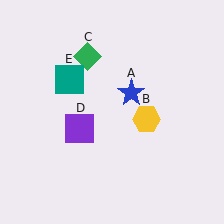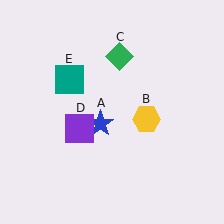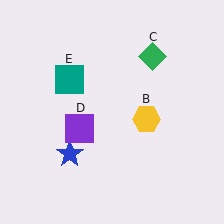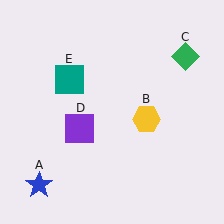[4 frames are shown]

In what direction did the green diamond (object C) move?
The green diamond (object C) moved right.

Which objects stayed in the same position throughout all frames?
Yellow hexagon (object B) and purple square (object D) and teal square (object E) remained stationary.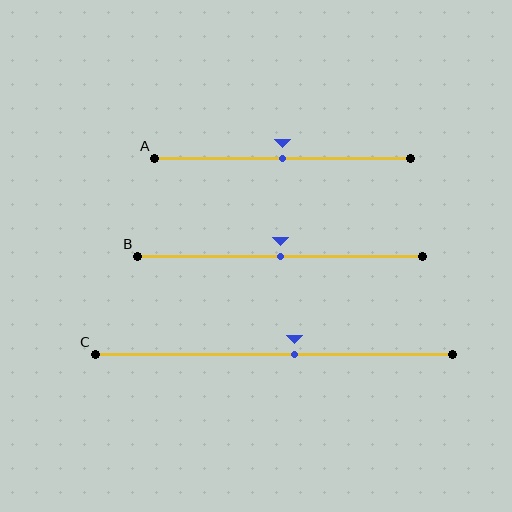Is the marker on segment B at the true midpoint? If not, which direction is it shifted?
Yes, the marker on segment B is at the true midpoint.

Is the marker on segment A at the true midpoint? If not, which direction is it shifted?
Yes, the marker on segment A is at the true midpoint.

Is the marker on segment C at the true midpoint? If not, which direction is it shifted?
No, the marker on segment C is shifted to the right by about 6% of the segment length.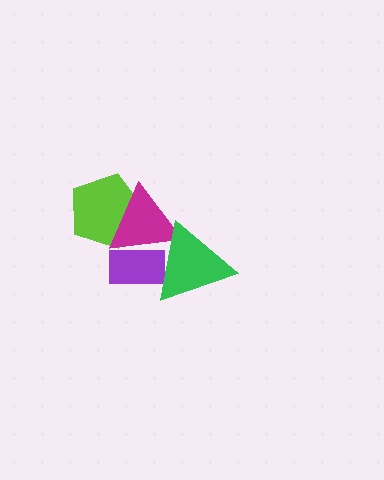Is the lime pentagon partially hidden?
Yes, it is partially covered by another shape.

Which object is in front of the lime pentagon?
The magenta triangle is in front of the lime pentagon.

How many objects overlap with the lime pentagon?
1 object overlaps with the lime pentagon.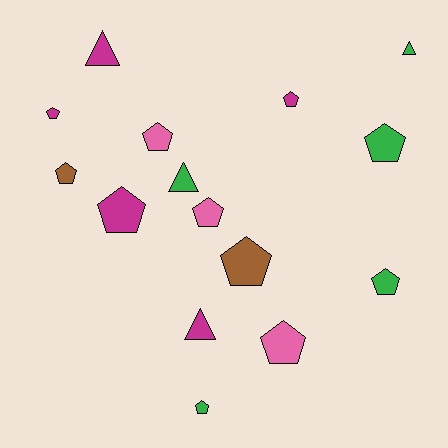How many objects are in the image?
There are 15 objects.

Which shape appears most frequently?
Pentagon, with 11 objects.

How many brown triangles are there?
There are no brown triangles.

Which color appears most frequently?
Green, with 5 objects.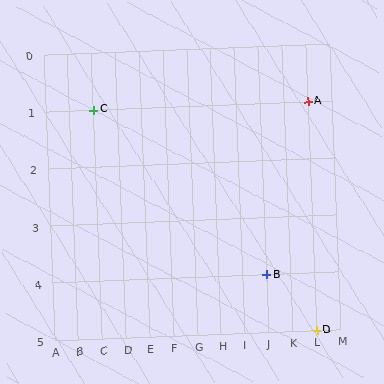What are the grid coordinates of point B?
Point B is at grid coordinates (J, 4).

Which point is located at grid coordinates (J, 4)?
Point B is at (J, 4).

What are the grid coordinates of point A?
Point A is at grid coordinates (L, 1).